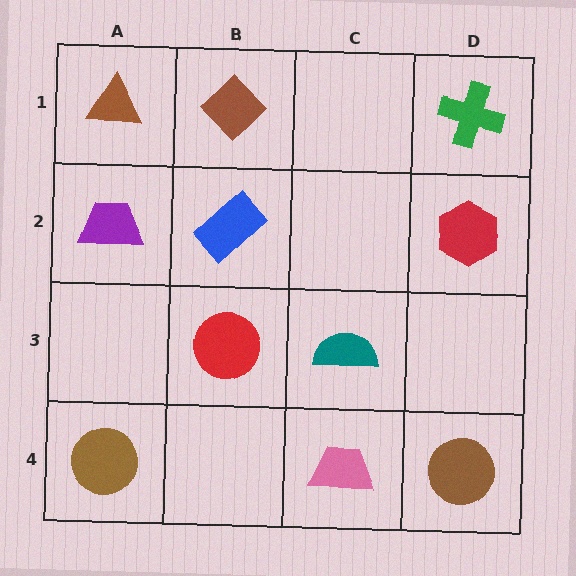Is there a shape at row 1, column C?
No, that cell is empty.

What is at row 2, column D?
A red hexagon.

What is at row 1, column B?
A brown diamond.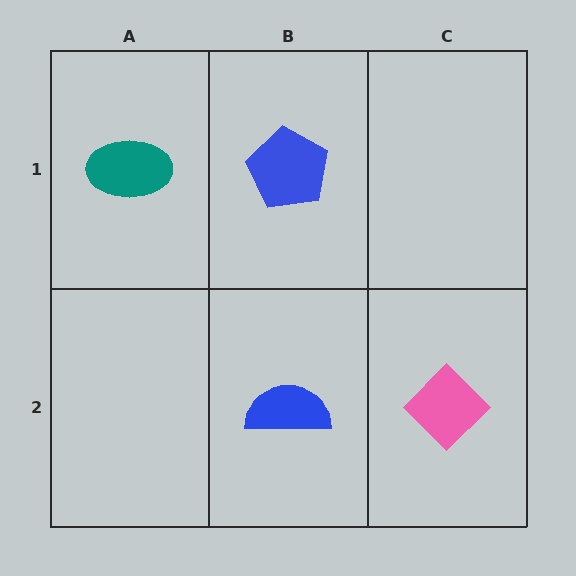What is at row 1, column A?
A teal ellipse.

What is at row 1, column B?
A blue pentagon.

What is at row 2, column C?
A pink diamond.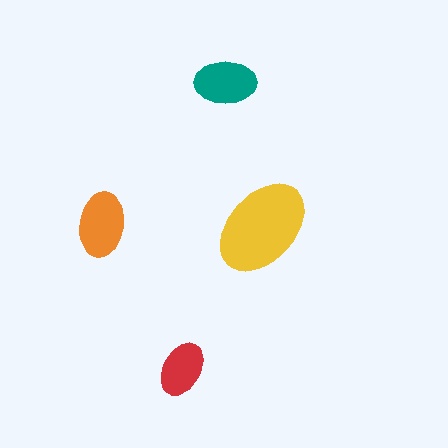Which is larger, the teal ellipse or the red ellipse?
The teal one.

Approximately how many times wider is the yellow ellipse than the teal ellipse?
About 1.5 times wider.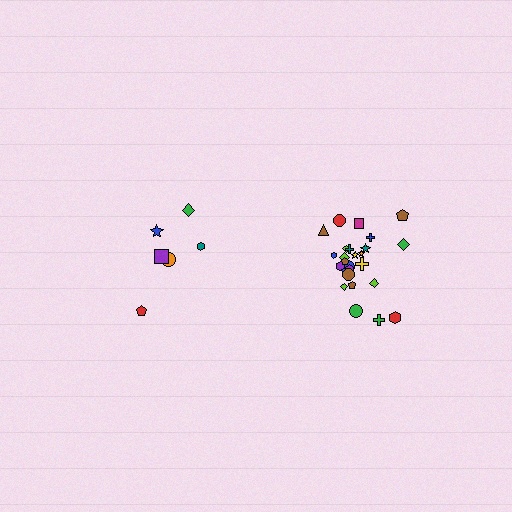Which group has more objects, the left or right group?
The right group.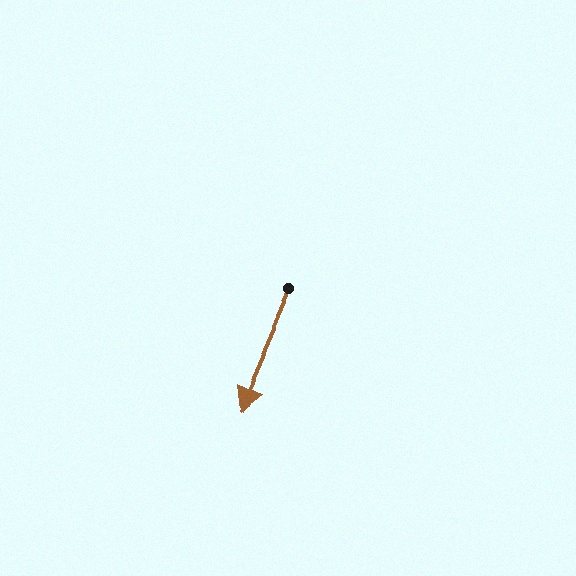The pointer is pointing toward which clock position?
Roughly 7 o'clock.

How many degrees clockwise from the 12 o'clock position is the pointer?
Approximately 203 degrees.